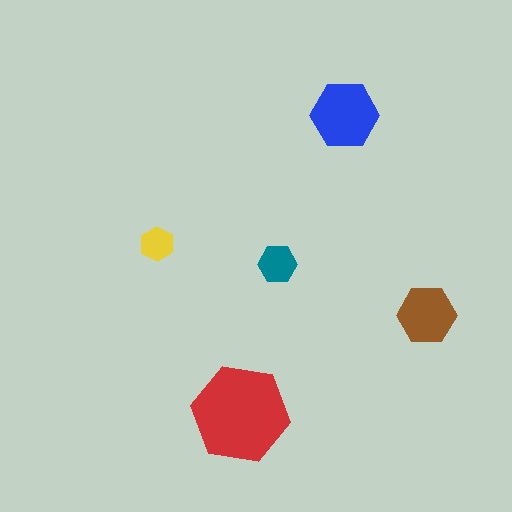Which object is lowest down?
The red hexagon is bottommost.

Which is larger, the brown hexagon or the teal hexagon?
The brown one.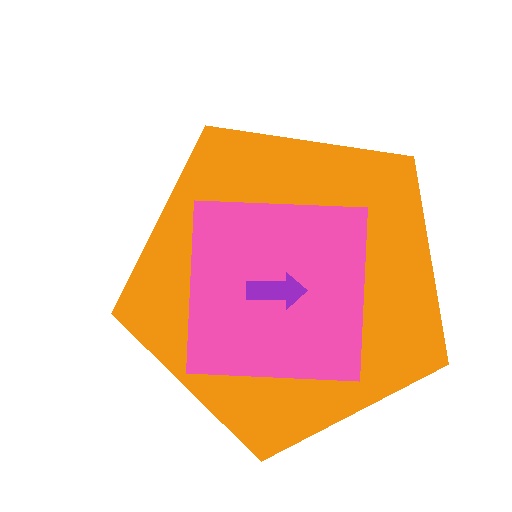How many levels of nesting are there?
3.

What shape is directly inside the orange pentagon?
The pink square.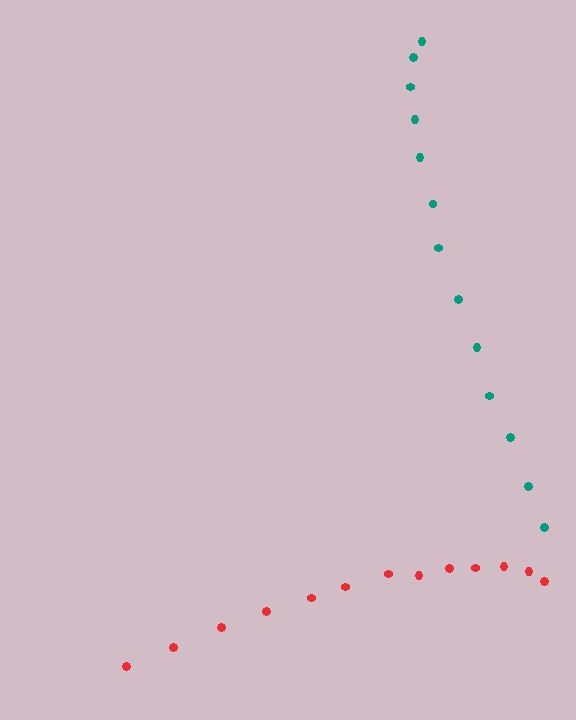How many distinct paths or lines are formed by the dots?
There are 2 distinct paths.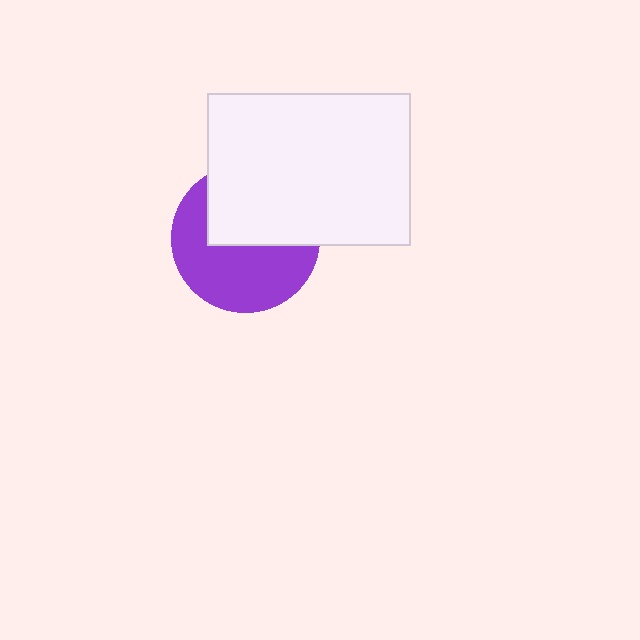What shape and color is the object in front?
The object in front is a white rectangle.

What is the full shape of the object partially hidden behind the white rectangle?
The partially hidden object is a purple circle.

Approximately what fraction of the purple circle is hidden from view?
Roughly 45% of the purple circle is hidden behind the white rectangle.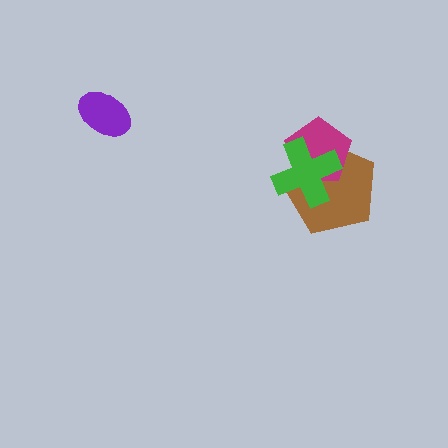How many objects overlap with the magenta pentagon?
2 objects overlap with the magenta pentagon.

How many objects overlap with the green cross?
2 objects overlap with the green cross.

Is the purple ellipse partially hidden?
No, no other shape covers it.